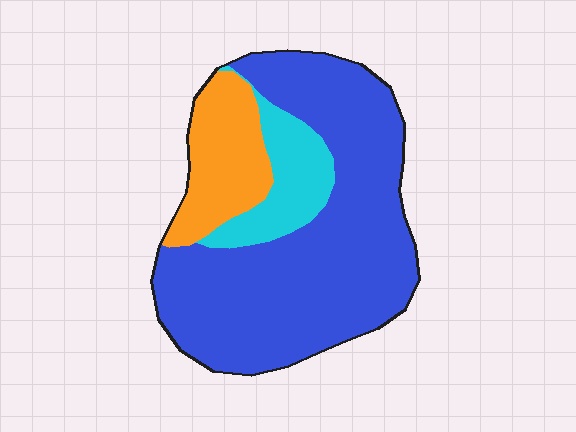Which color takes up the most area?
Blue, at roughly 70%.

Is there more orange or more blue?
Blue.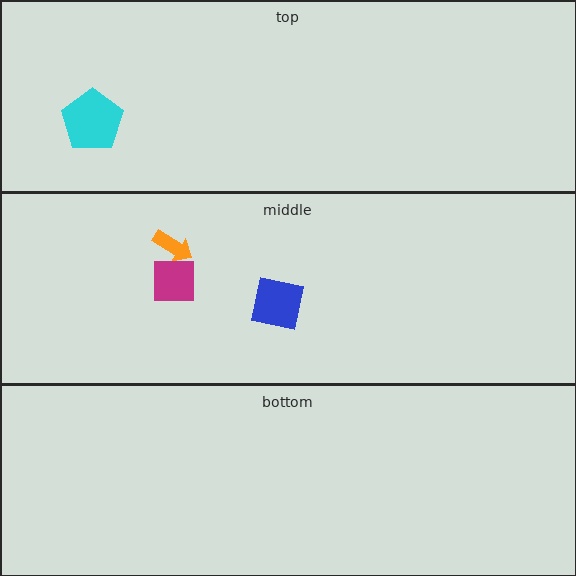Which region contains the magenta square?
The middle region.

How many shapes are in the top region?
1.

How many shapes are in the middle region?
3.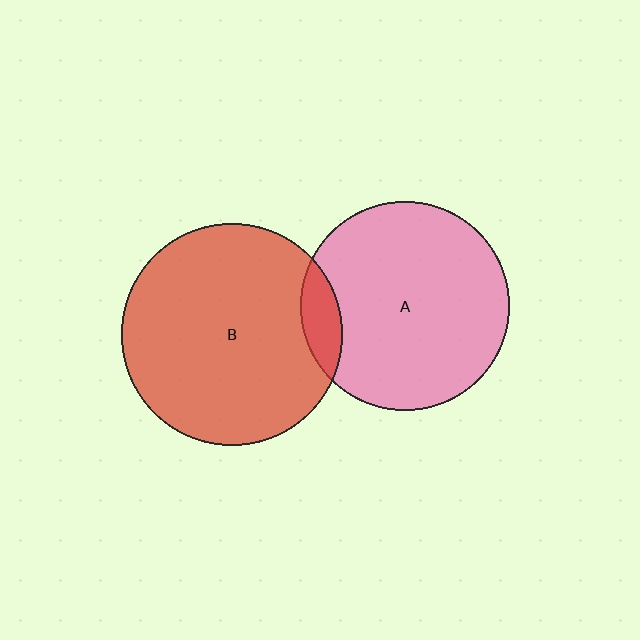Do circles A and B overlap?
Yes.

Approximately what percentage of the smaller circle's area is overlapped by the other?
Approximately 10%.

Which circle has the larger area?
Circle B (red).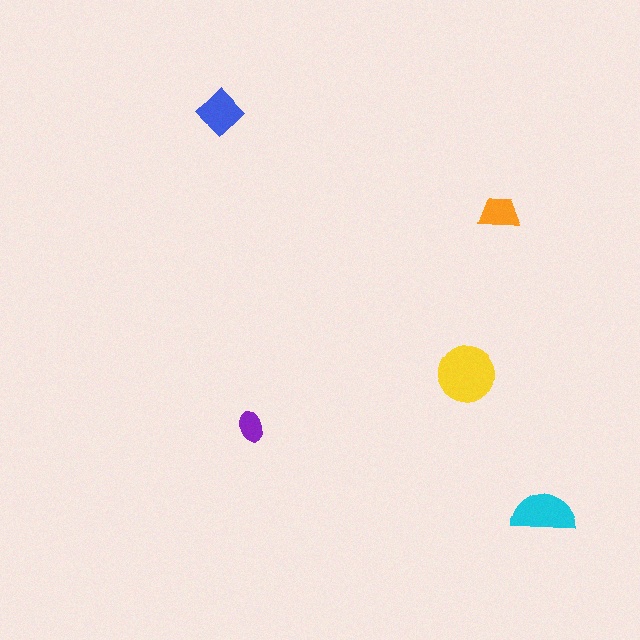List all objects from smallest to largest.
The purple ellipse, the orange trapezoid, the blue diamond, the cyan semicircle, the yellow circle.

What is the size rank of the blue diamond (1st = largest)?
3rd.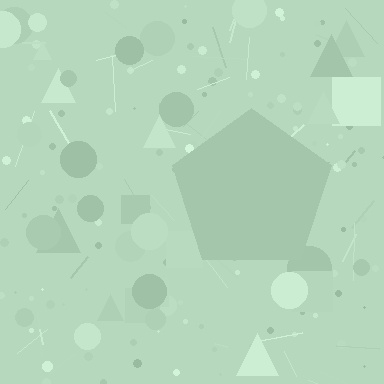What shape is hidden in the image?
A pentagon is hidden in the image.